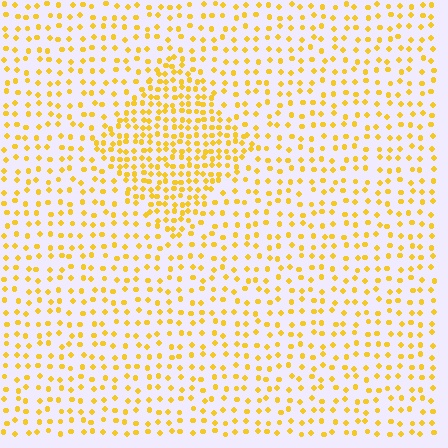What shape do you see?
I see a diamond.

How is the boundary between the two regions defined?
The boundary is defined by a change in element density (approximately 2.0x ratio). All elements are the same color, size, and shape.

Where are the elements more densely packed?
The elements are more densely packed inside the diamond boundary.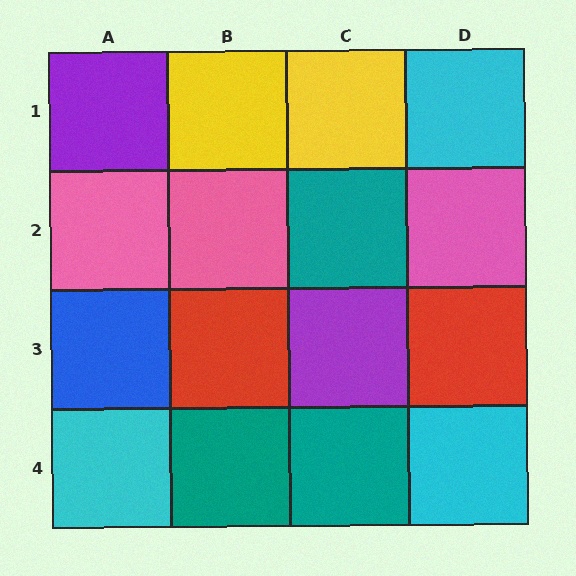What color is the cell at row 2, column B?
Pink.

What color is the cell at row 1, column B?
Yellow.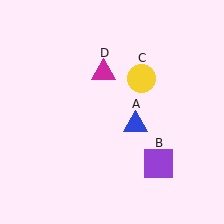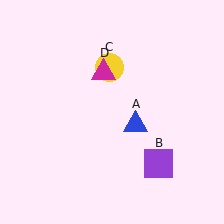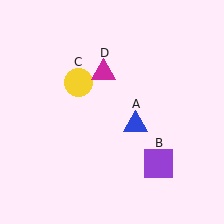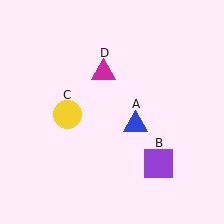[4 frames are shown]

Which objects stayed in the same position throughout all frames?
Blue triangle (object A) and purple square (object B) and magenta triangle (object D) remained stationary.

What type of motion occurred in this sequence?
The yellow circle (object C) rotated counterclockwise around the center of the scene.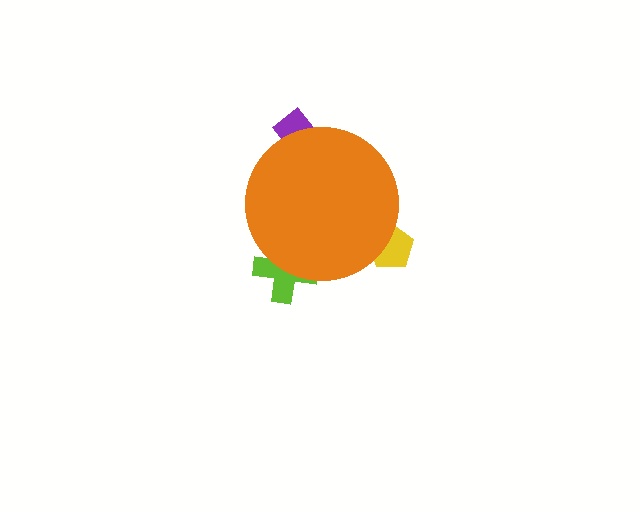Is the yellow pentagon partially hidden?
Yes, the yellow pentagon is partially hidden behind the orange circle.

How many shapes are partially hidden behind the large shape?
3 shapes are partially hidden.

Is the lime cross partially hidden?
Yes, the lime cross is partially hidden behind the orange circle.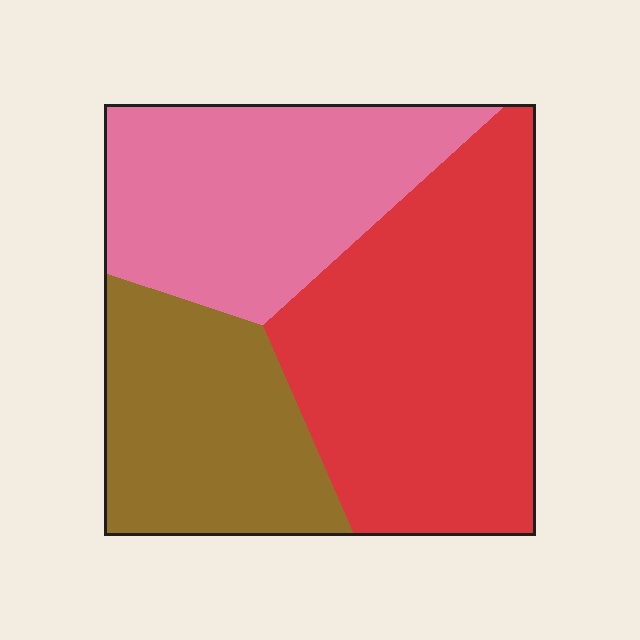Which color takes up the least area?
Brown, at roughly 25%.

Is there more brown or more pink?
Pink.